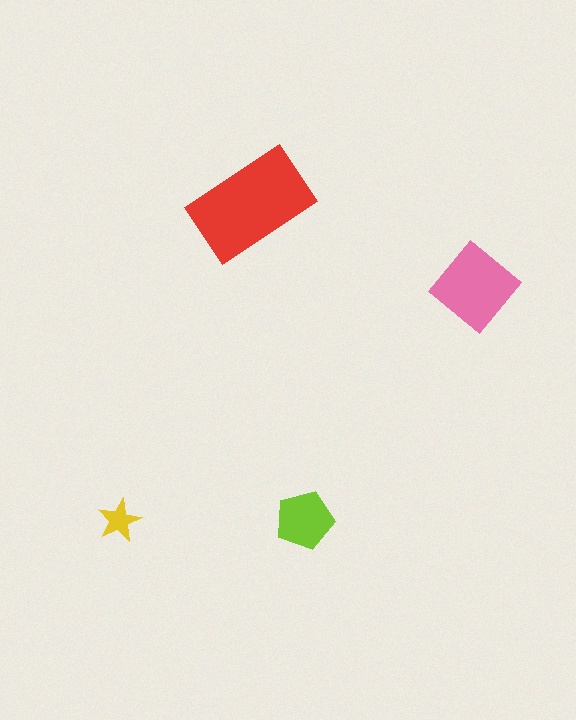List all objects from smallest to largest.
The yellow star, the lime pentagon, the pink diamond, the red rectangle.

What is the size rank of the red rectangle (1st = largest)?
1st.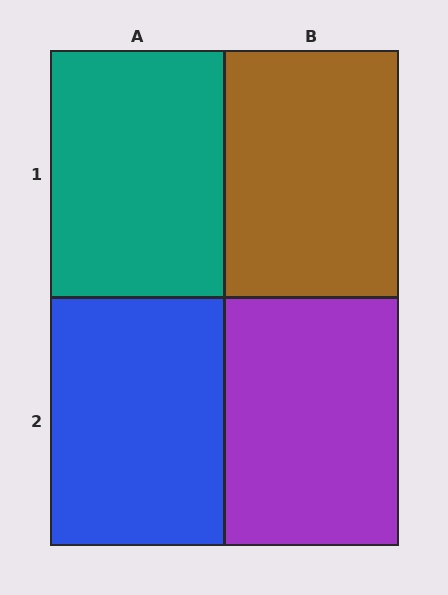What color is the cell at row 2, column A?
Blue.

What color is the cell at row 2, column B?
Purple.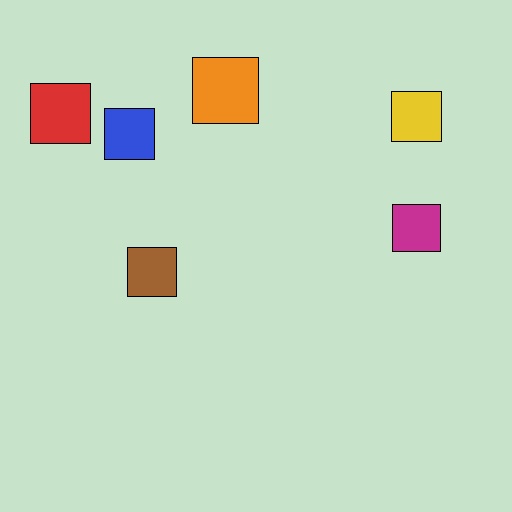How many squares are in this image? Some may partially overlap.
There are 6 squares.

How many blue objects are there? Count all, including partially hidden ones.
There is 1 blue object.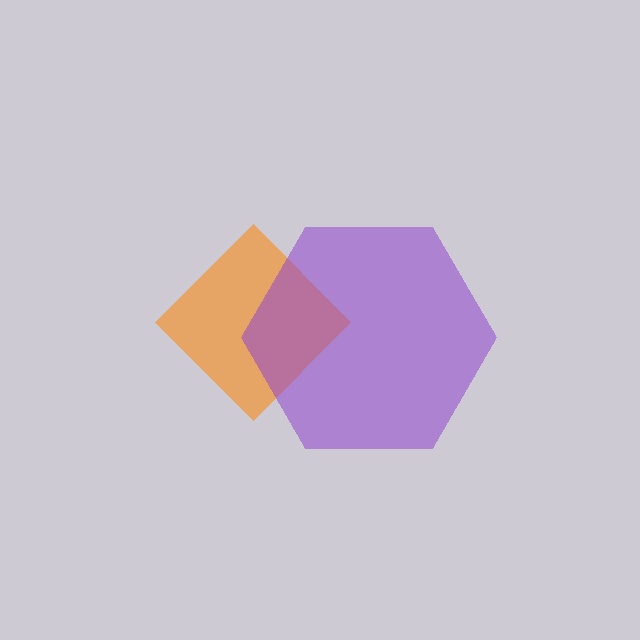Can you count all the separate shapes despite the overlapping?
Yes, there are 2 separate shapes.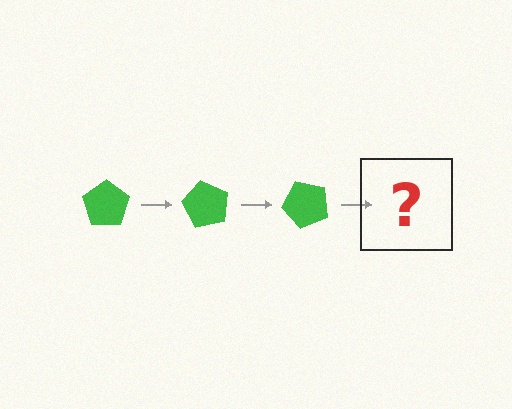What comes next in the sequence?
The next element should be a green pentagon rotated 180 degrees.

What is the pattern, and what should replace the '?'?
The pattern is that the pentagon rotates 60 degrees each step. The '?' should be a green pentagon rotated 180 degrees.